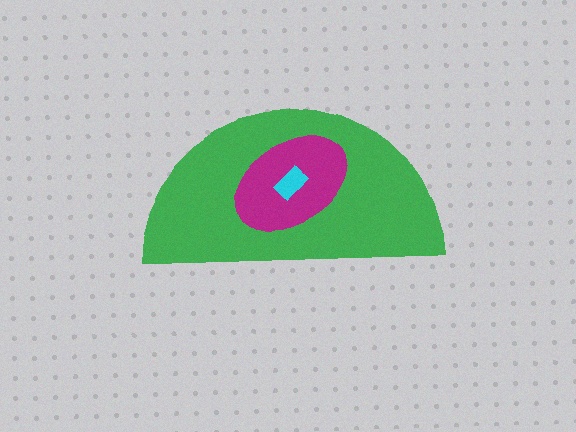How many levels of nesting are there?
3.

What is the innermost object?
The cyan rectangle.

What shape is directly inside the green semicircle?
The magenta ellipse.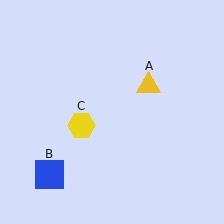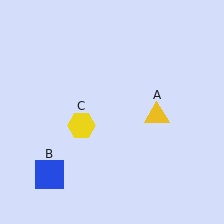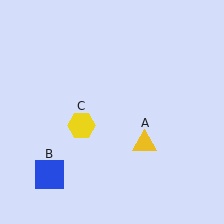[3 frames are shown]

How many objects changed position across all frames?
1 object changed position: yellow triangle (object A).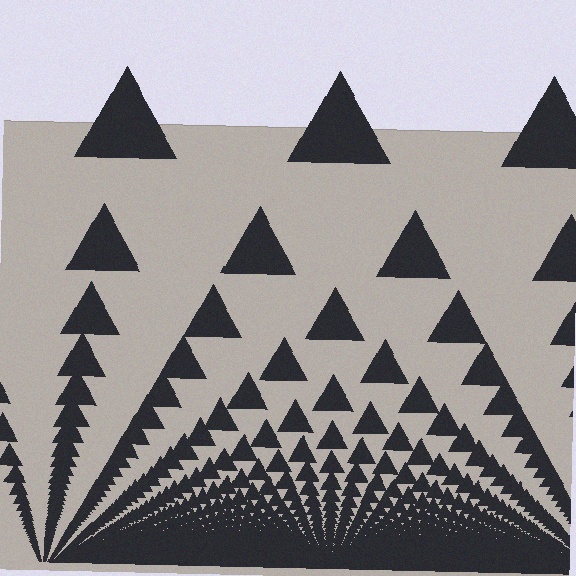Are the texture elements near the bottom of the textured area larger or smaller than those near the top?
Smaller. The gradient is inverted — elements near the bottom are smaller and denser.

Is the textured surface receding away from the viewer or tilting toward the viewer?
The surface appears to tilt toward the viewer. Texture elements get larger and sparser toward the top.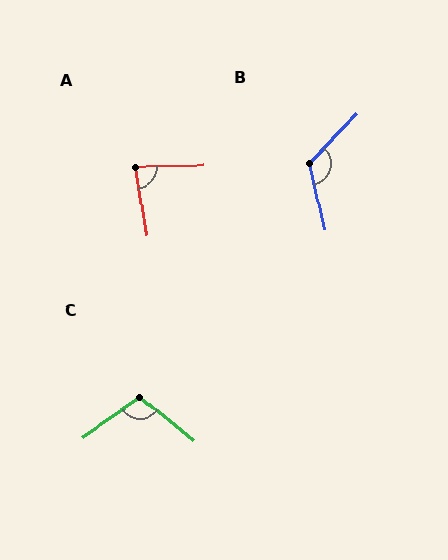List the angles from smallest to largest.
A (82°), C (106°), B (123°).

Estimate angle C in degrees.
Approximately 106 degrees.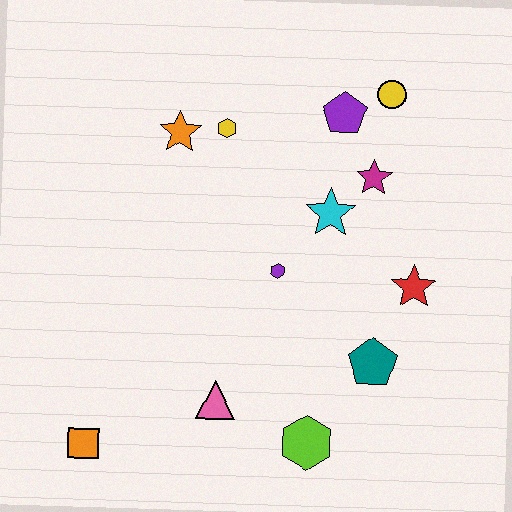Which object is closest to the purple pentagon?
The yellow circle is closest to the purple pentagon.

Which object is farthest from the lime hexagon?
The yellow circle is farthest from the lime hexagon.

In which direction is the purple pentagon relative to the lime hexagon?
The purple pentagon is above the lime hexagon.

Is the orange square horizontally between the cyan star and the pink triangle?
No